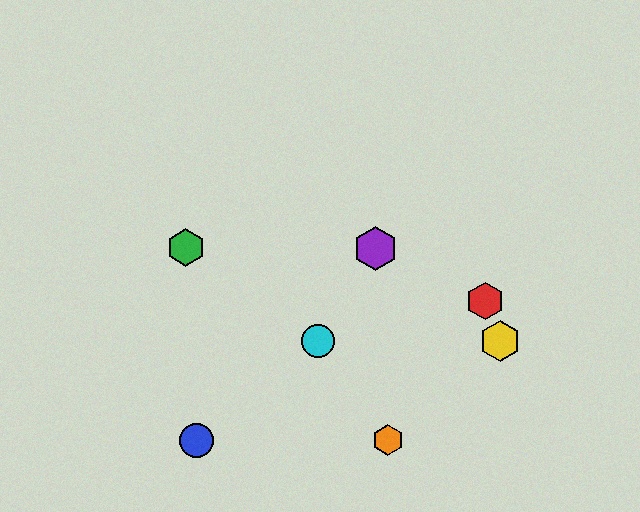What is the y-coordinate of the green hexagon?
The green hexagon is at y≈247.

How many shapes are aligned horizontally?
2 shapes (the yellow hexagon, the cyan circle) are aligned horizontally.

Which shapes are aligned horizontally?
The yellow hexagon, the cyan circle are aligned horizontally.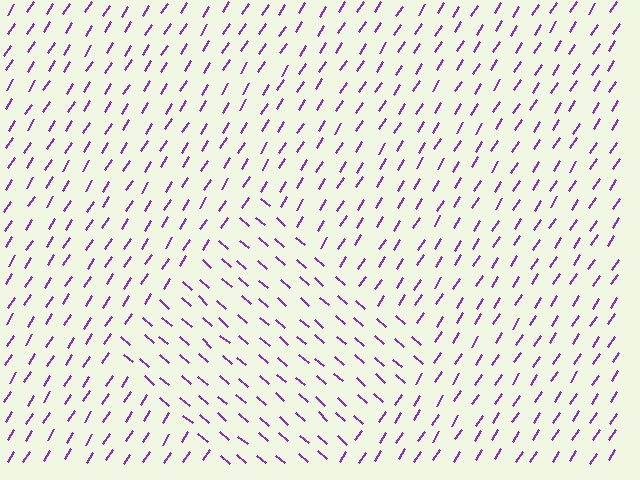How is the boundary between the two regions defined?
The boundary is defined purely by a change in line orientation (approximately 82 degrees difference). All lines are the same color and thickness.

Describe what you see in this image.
The image is filled with small purple line segments. A diamond region in the image has lines oriented differently from the surrounding lines, creating a visible texture boundary.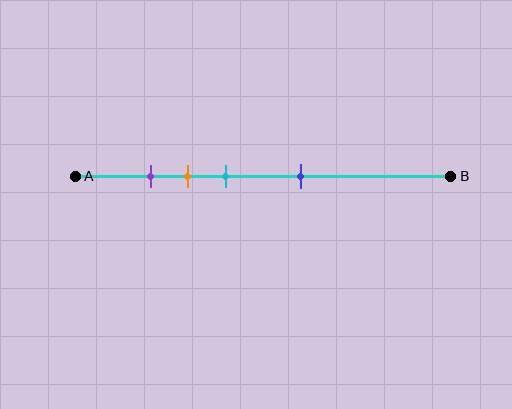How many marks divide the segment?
There are 4 marks dividing the segment.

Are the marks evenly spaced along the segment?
No, the marks are not evenly spaced.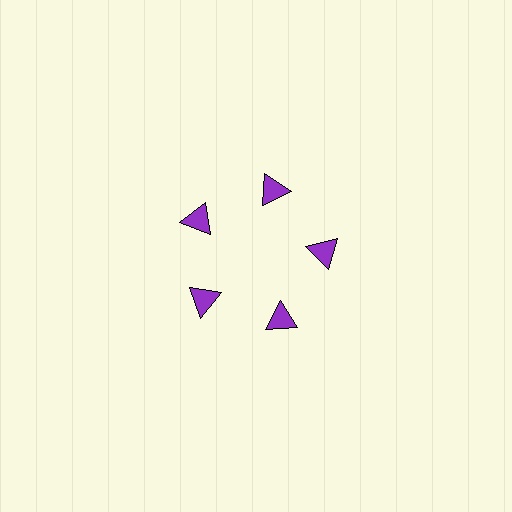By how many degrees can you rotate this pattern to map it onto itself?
The pattern maps onto itself every 72 degrees of rotation.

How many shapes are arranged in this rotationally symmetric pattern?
There are 5 shapes, arranged in 5 groups of 1.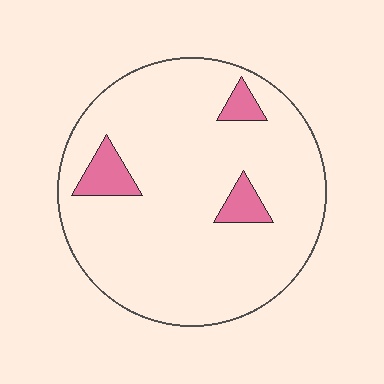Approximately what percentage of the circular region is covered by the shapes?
Approximately 10%.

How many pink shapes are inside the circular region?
3.